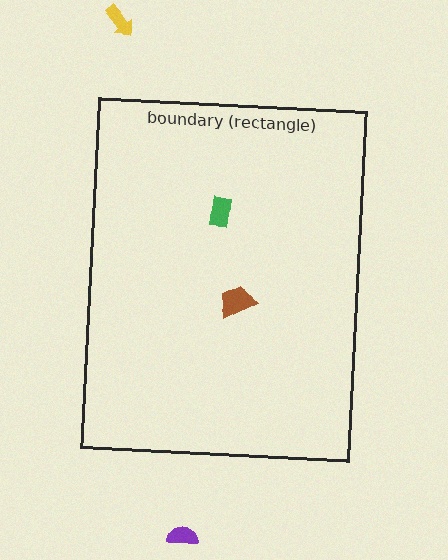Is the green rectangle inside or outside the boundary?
Inside.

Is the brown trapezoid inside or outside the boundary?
Inside.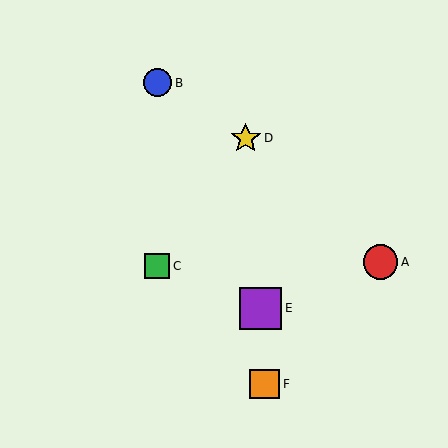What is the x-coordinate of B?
Object B is at x≈157.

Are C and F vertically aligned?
No, C is at x≈157 and F is at x≈265.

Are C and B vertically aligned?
Yes, both are at x≈157.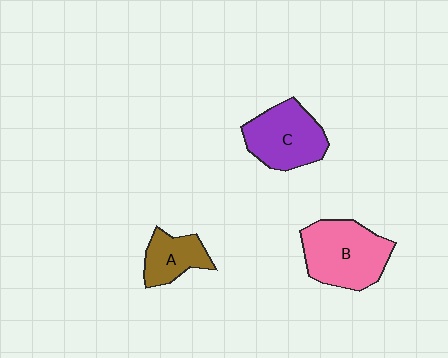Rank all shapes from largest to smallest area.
From largest to smallest: B (pink), C (purple), A (brown).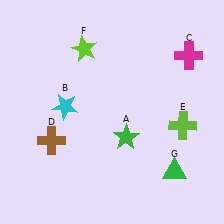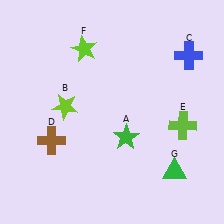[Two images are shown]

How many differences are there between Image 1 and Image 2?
There are 2 differences between the two images.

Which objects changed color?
B changed from cyan to lime. C changed from magenta to blue.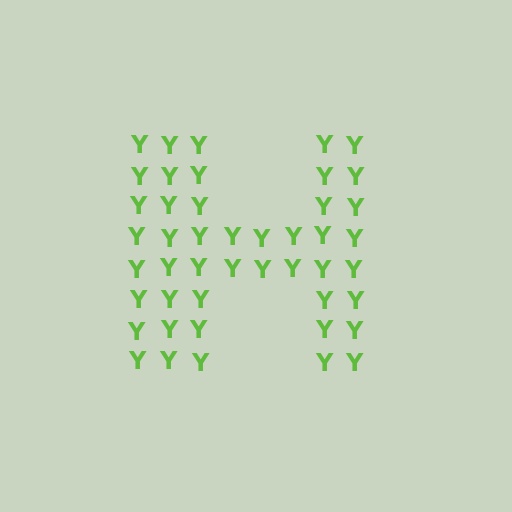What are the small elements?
The small elements are letter Y's.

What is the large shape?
The large shape is the letter H.